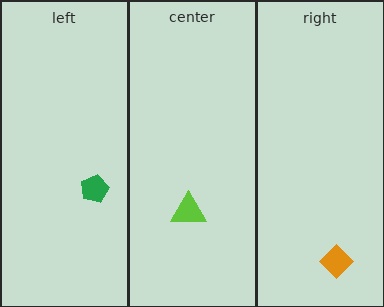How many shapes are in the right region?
1.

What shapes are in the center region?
The lime triangle.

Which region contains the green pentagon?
The left region.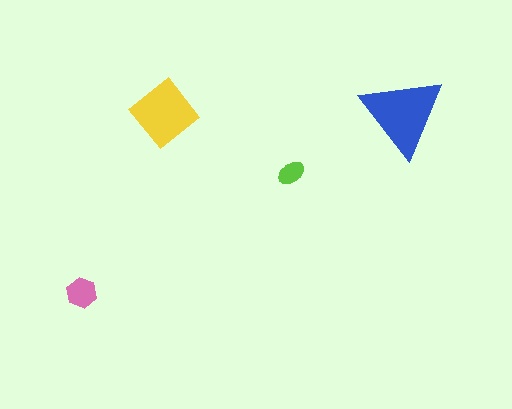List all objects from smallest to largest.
The lime ellipse, the pink hexagon, the yellow diamond, the blue triangle.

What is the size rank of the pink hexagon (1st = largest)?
3rd.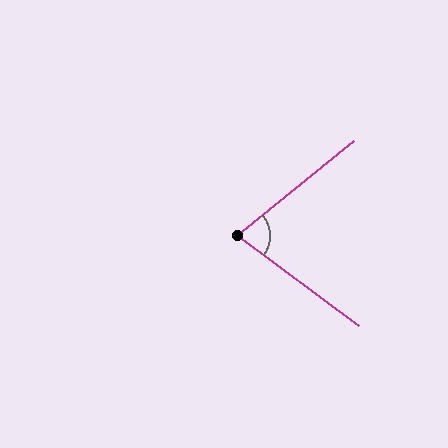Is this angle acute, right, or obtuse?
It is acute.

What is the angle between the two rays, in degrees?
Approximately 76 degrees.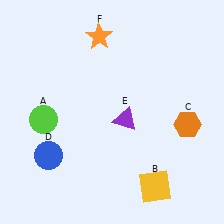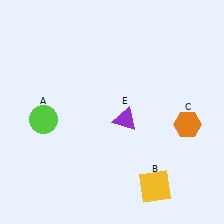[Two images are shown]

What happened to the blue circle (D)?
The blue circle (D) was removed in Image 2. It was in the bottom-left area of Image 1.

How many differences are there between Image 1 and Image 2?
There are 2 differences between the two images.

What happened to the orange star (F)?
The orange star (F) was removed in Image 2. It was in the top-left area of Image 1.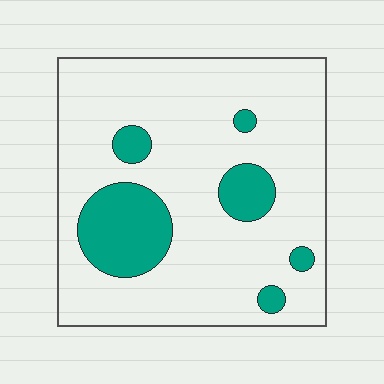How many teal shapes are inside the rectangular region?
6.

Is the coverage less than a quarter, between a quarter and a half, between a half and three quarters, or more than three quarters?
Less than a quarter.